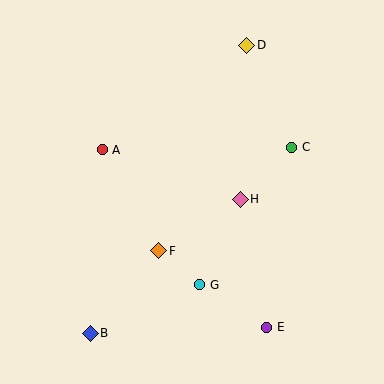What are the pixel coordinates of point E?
Point E is at (267, 327).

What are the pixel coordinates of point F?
Point F is at (159, 251).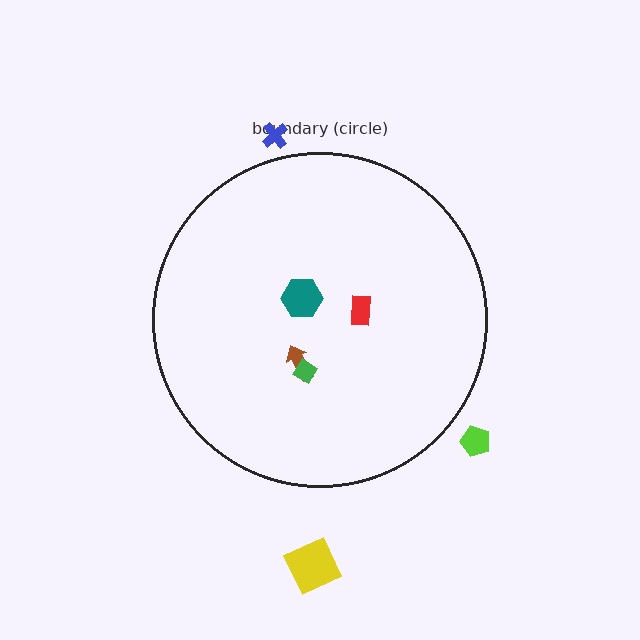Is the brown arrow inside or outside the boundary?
Inside.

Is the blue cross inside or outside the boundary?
Outside.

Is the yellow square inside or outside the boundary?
Outside.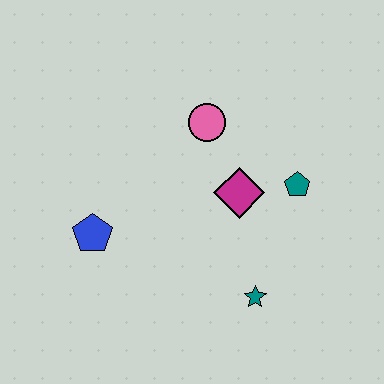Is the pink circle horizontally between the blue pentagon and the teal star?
Yes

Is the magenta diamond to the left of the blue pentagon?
No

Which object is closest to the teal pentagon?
The magenta diamond is closest to the teal pentagon.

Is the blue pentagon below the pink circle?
Yes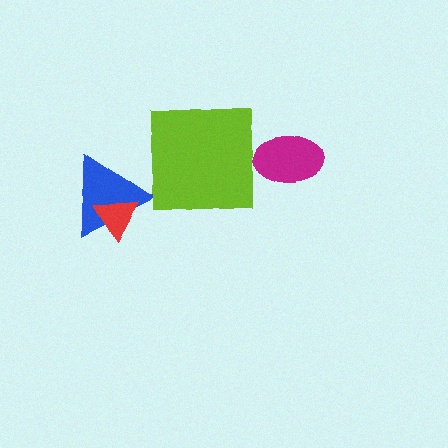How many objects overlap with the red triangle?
1 object overlaps with the red triangle.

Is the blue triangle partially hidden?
Yes, it is partially covered by another shape.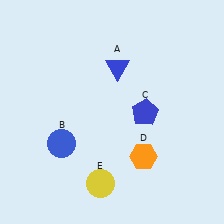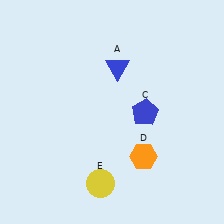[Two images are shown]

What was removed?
The blue circle (B) was removed in Image 2.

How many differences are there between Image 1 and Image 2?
There is 1 difference between the two images.